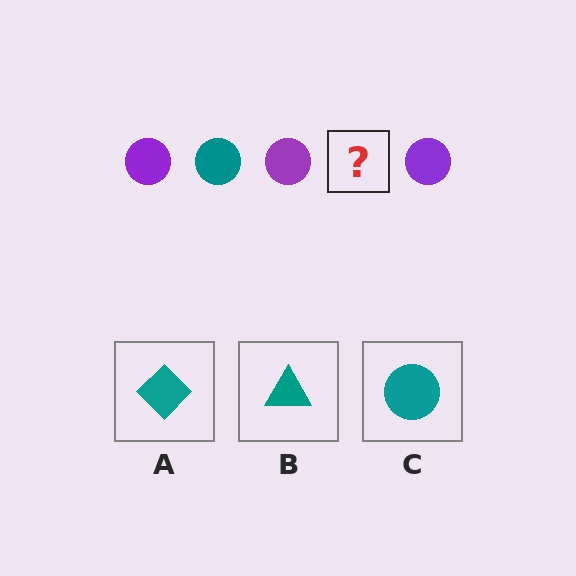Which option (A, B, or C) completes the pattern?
C.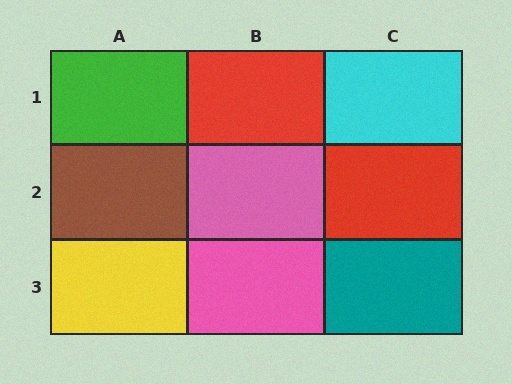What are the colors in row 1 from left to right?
Green, red, cyan.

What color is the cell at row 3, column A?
Yellow.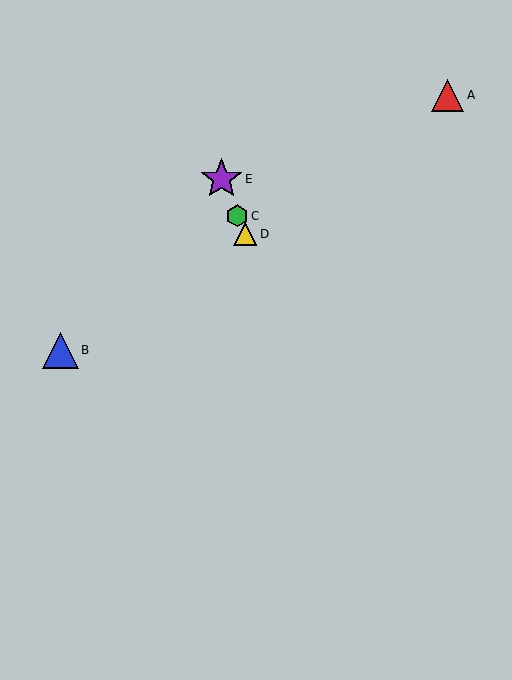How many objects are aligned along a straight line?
3 objects (C, D, E) are aligned along a straight line.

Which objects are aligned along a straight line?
Objects C, D, E are aligned along a straight line.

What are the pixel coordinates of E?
Object E is at (221, 179).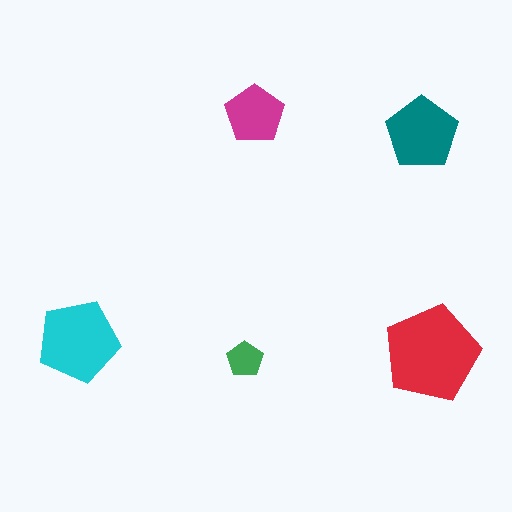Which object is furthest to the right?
The red pentagon is rightmost.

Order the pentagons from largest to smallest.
the red one, the cyan one, the teal one, the magenta one, the green one.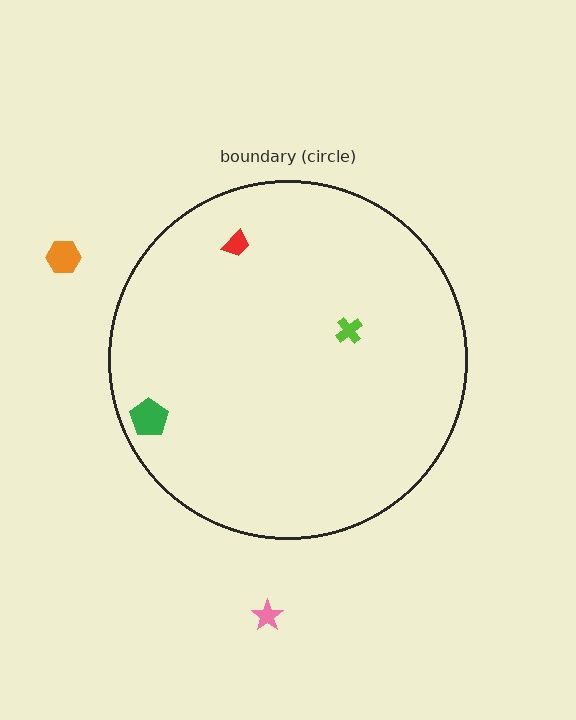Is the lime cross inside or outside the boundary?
Inside.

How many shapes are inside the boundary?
3 inside, 2 outside.